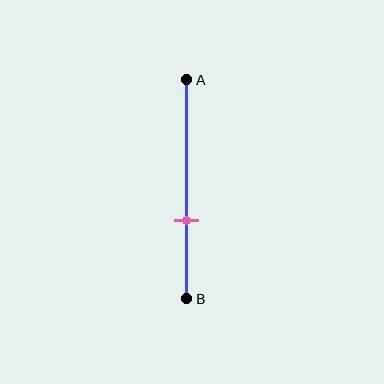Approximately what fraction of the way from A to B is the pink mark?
The pink mark is approximately 65% of the way from A to B.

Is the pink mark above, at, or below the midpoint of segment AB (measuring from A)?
The pink mark is below the midpoint of segment AB.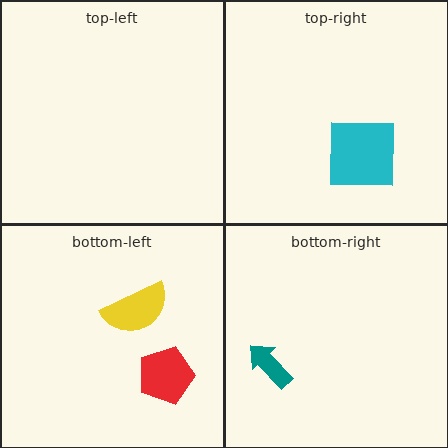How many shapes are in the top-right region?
1.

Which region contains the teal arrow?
The bottom-right region.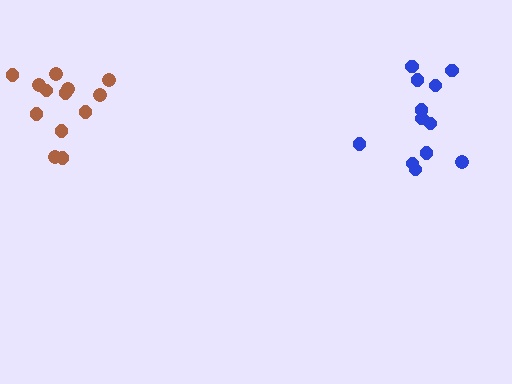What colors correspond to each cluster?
The clusters are colored: brown, blue.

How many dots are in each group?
Group 1: 13 dots, Group 2: 12 dots (25 total).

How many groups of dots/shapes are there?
There are 2 groups.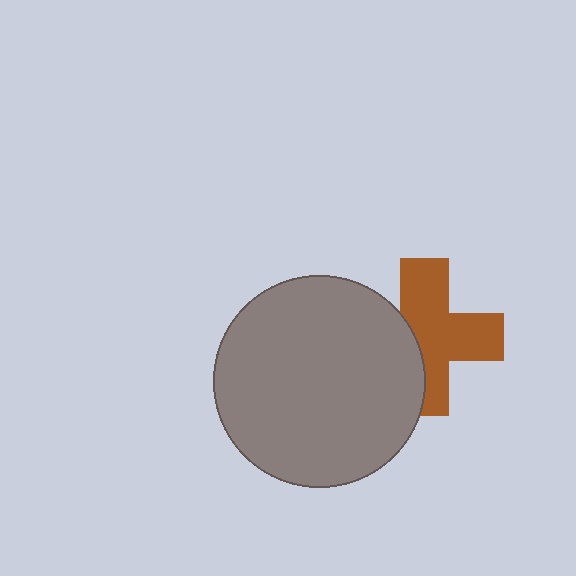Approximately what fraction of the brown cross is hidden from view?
Roughly 36% of the brown cross is hidden behind the gray circle.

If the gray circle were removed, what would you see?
You would see the complete brown cross.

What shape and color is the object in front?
The object in front is a gray circle.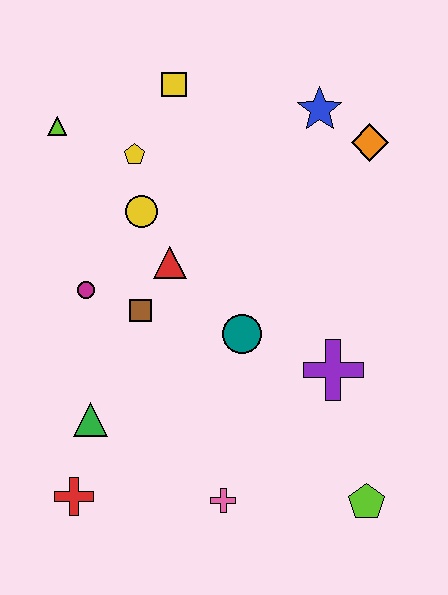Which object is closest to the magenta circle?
The brown square is closest to the magenta circle.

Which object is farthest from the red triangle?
The lime pentagon is farthest from the red triangle.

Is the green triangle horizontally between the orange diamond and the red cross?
Yes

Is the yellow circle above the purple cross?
Yes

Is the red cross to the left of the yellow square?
Yes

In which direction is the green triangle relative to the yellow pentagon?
The green triangle is below the yellow pentagon.